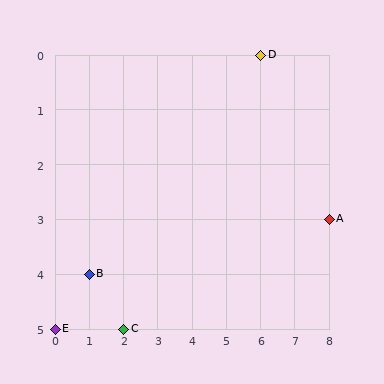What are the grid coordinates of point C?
Point C is at grid coordinates (2, 5).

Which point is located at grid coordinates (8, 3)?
Point A is at (8, 3).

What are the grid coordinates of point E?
Point E is at grid coordinates (0, 5).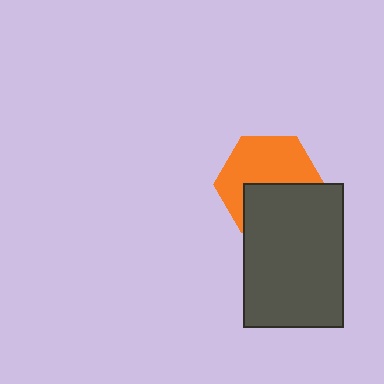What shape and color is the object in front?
The object in front is a dark gray rectangle.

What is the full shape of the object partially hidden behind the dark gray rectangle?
The partially hidden object is an orange hexagon.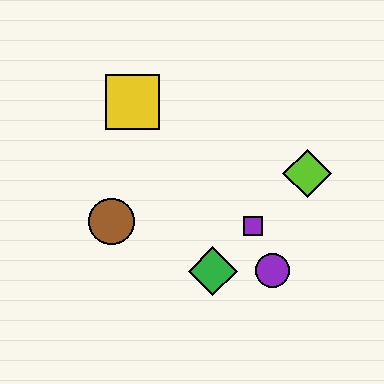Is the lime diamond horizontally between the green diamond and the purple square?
No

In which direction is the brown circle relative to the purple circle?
The brown circle is to the left of the purple circle.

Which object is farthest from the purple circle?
The yellow square is farthest from the purple circle.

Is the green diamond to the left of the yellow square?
No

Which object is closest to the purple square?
The purple circle is closest to the purple square.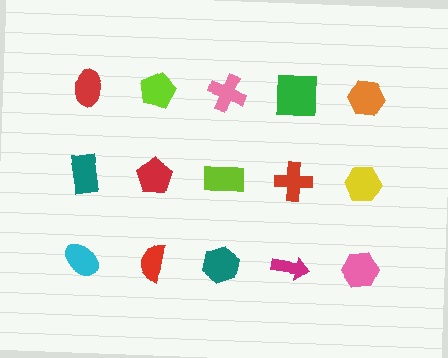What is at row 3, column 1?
A cyan ellipse.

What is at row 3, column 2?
A red semicircle.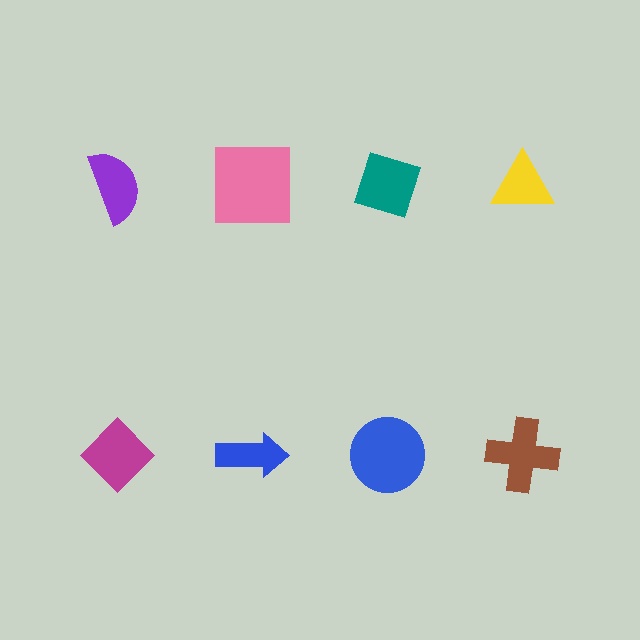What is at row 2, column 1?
A magenta diamond.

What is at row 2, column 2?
A blue arrow.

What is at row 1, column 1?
A purple semicircle.